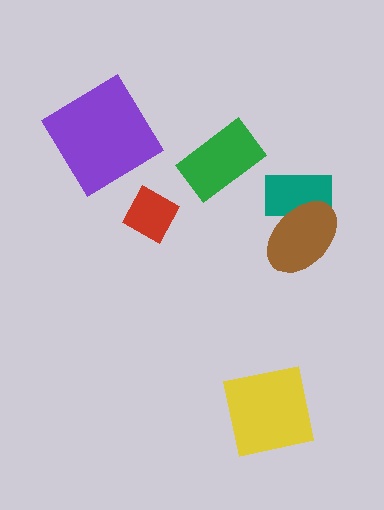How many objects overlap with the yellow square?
0 objects overlap with the yellow square.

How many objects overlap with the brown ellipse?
1 object overlaps with the brown ellipse.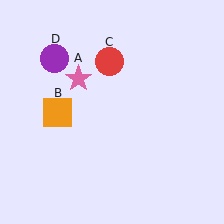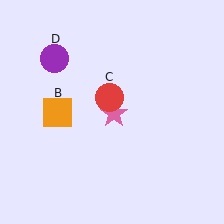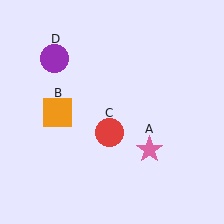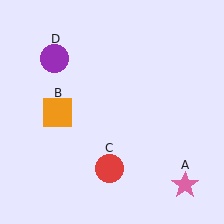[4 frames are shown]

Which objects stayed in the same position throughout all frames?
Orange square (object B) and purple circle (object D) remained stationary.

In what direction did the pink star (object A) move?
The pink star (object A) moved down and to the right.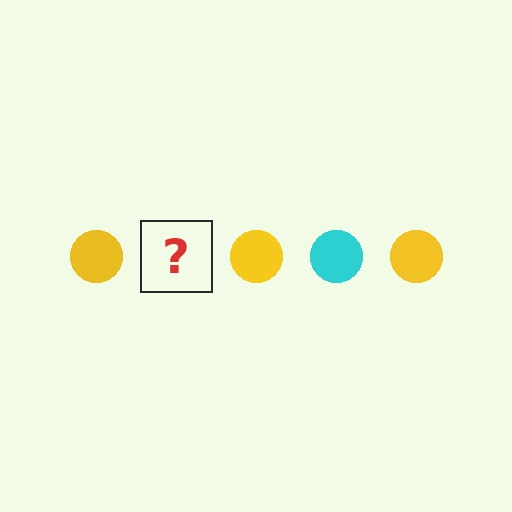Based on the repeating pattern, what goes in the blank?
The blank should be a cyan circle.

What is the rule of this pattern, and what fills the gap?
The rule is that the pattern cycles through yellow, cyan circles. The gap should be filled with a cyan circle.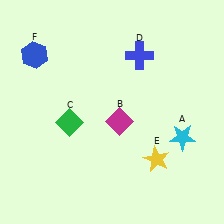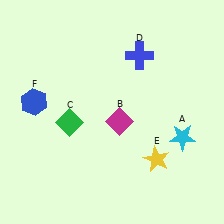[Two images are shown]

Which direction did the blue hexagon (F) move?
The blue hexagon (F) moved down.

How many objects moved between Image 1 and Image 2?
1 object moved between the two images.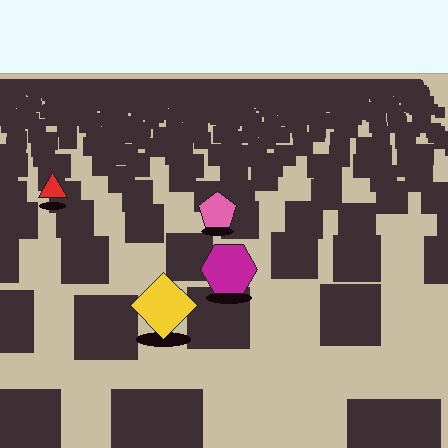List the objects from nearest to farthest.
From nearest to farthest: the yellow diamond, the magenta hexagon, the pink pentagon, the red triangle.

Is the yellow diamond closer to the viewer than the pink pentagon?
Yes. The yellow diamond is closer — you can tell from the texture gradient: the ground texture is coarser near it.